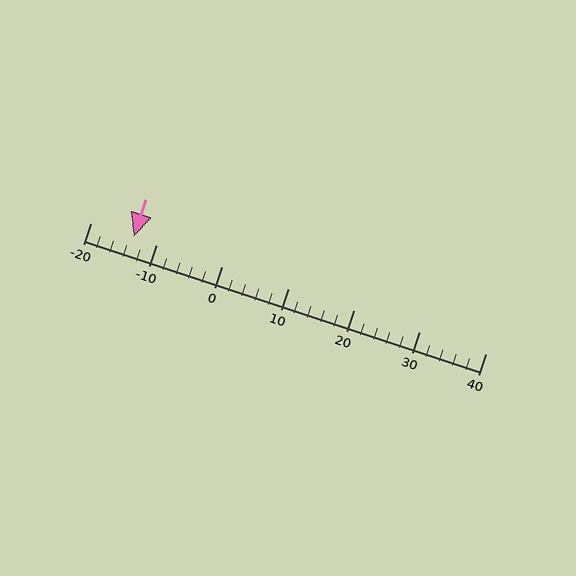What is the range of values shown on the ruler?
The ruler shows values from -20 to 40.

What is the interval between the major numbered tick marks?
The major tick marks are spaced 10 units apart.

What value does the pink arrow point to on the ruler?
The pink arrow points to approximately -14.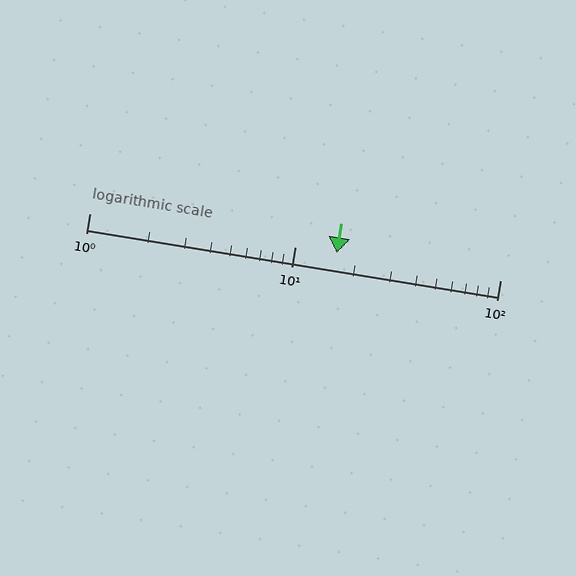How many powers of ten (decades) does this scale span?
The scale spans 2 decades, from 1 to 100.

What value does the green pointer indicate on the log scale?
The pointer indicates approximately 16.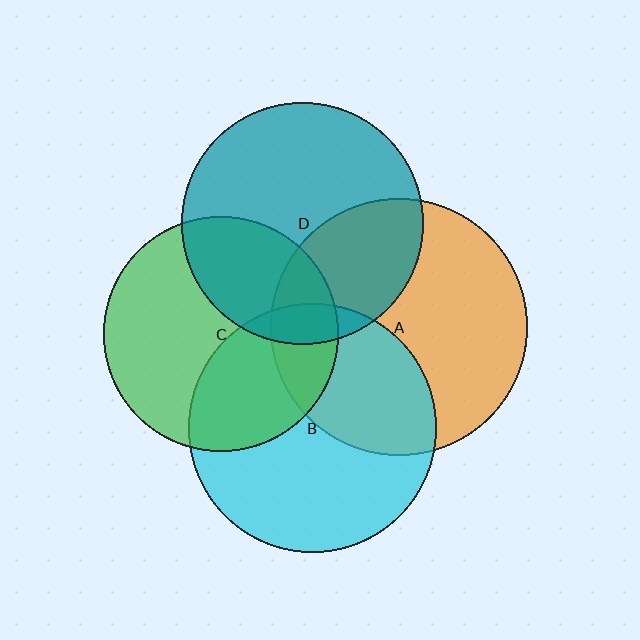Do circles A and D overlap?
Yes.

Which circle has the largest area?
Circle A (orange).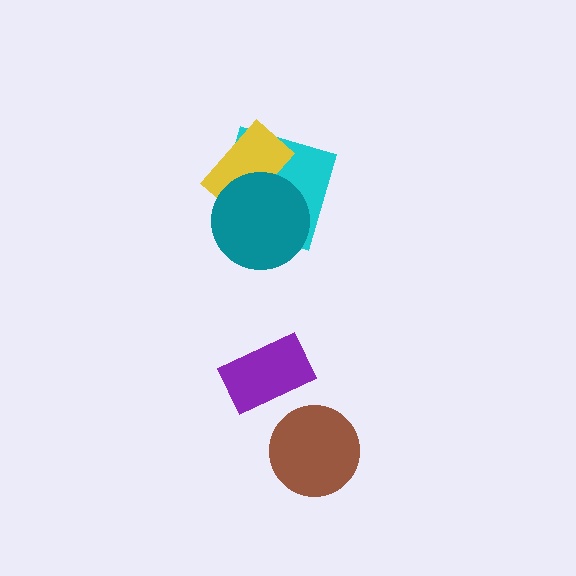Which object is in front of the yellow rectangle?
The teal circle is in front of the yellow rectangle.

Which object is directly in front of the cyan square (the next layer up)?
The yellow rectangle is directly in front of the cyan square.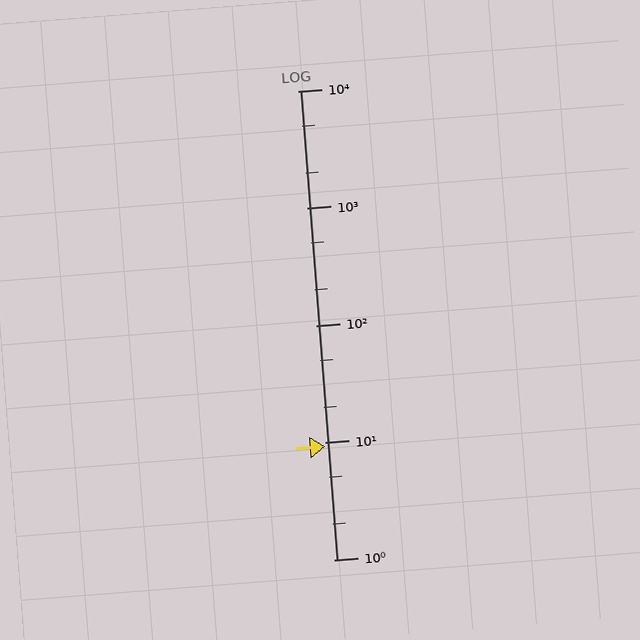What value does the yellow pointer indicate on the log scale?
The pointer indicates approximately 9.3.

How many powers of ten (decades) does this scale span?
The scale spans 4 decades, from 1 to 10000.